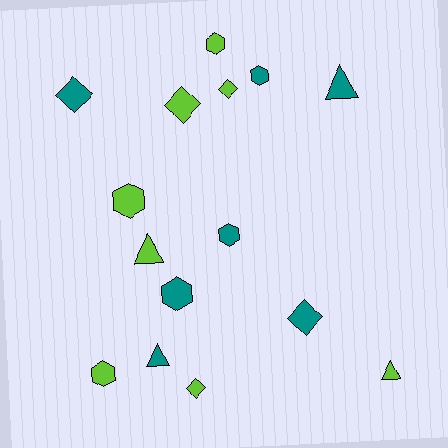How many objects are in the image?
There are 15 objects.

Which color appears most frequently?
Lime, with 8 objects.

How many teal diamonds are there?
There are 2 teal diamonds.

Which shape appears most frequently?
Hexagon, with 6 objects.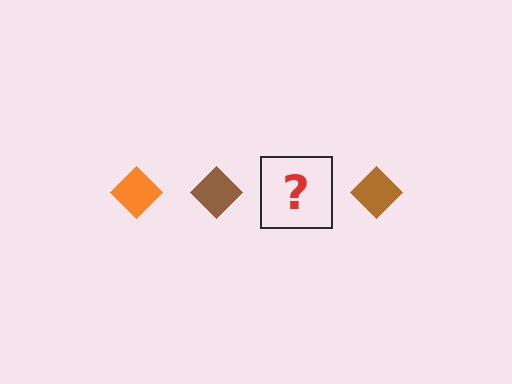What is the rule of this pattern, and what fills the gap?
The rule is that the pattern cycles through orange, brown diamonds. The gap should be filled with an orange diamond.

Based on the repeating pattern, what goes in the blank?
The blank should be an orange diamond.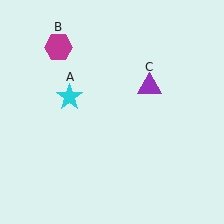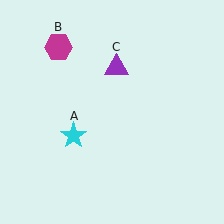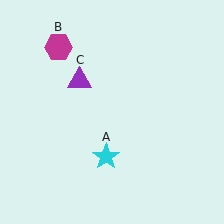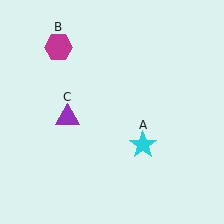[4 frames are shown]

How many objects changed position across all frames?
2 objects changed position: cyan star (object A), purple triangle (object C).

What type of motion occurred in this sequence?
The cyan star (object A), purple triangle (object C) rotated counterclockwise around the center of the scene.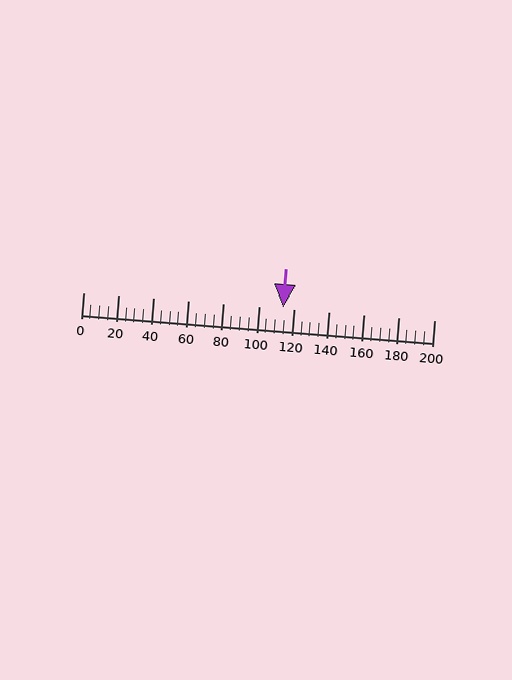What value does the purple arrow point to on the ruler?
The purple arrow points to approximately 114.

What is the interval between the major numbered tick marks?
The major tick marks are spaced 20 units apart.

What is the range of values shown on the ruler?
The ruler shows values from 0 to 200.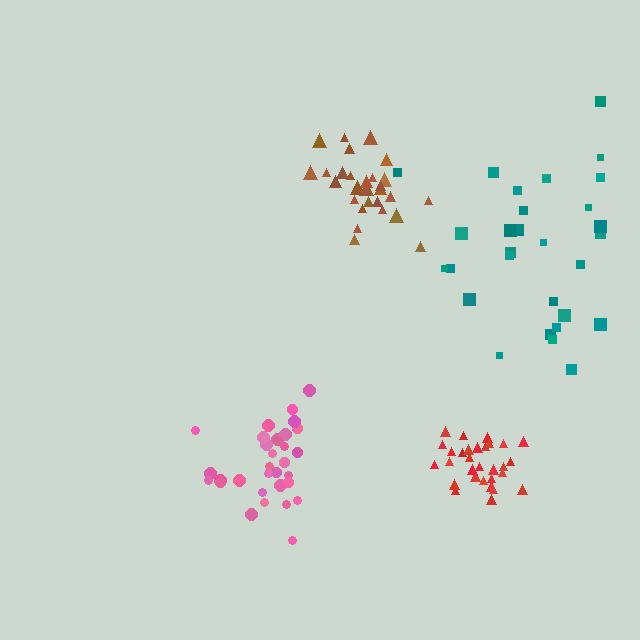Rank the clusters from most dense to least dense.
red, brown, pink, teal.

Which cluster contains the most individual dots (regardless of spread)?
Red (31).